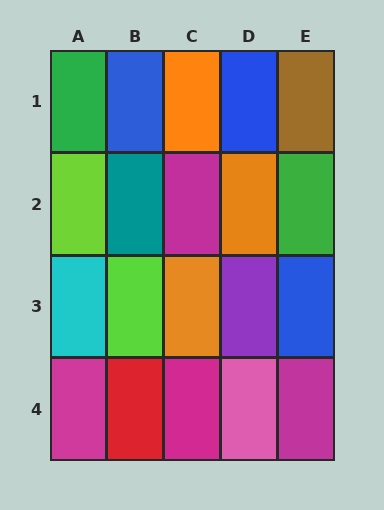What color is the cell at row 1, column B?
Blue.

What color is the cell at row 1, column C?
Orange.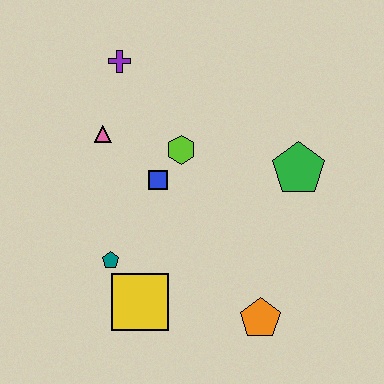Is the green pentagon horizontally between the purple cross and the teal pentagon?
No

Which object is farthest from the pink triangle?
The orange pentagon is farthest from the pink triangle.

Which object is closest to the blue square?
The lime hexagon is closest to the blue square.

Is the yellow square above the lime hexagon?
No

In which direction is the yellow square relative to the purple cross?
The yellow square is below the purple cross.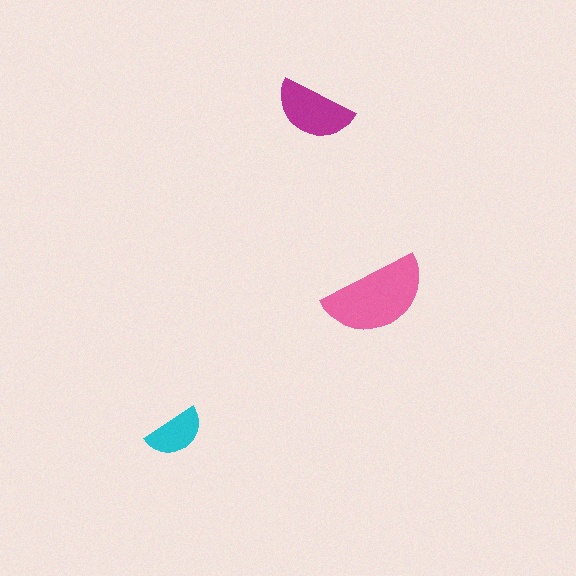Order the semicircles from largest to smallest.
the pink one, the magenta one, the cyan one.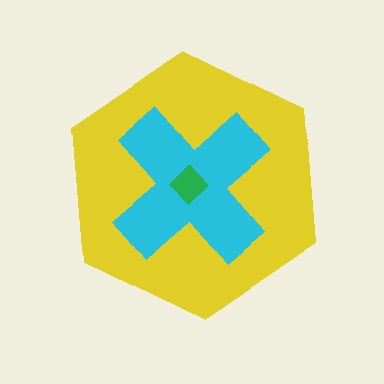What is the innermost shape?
The green diamond.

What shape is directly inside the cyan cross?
The green diamond.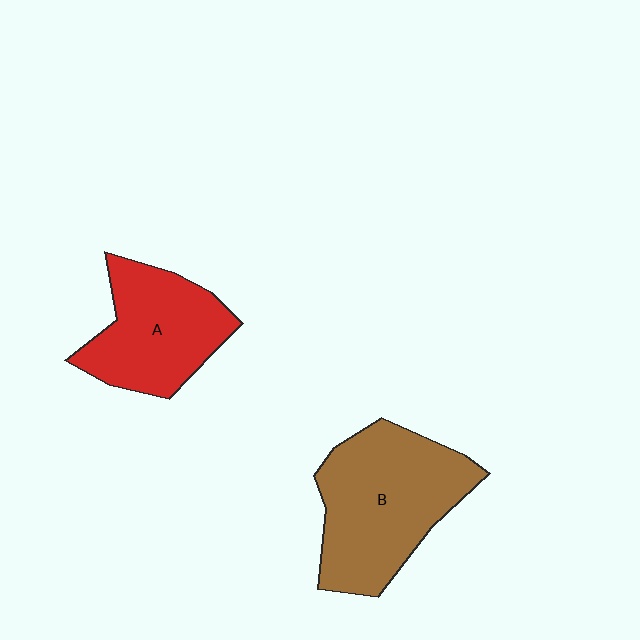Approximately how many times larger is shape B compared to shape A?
Approximately 1.3 times.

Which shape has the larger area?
Shape B (brown).